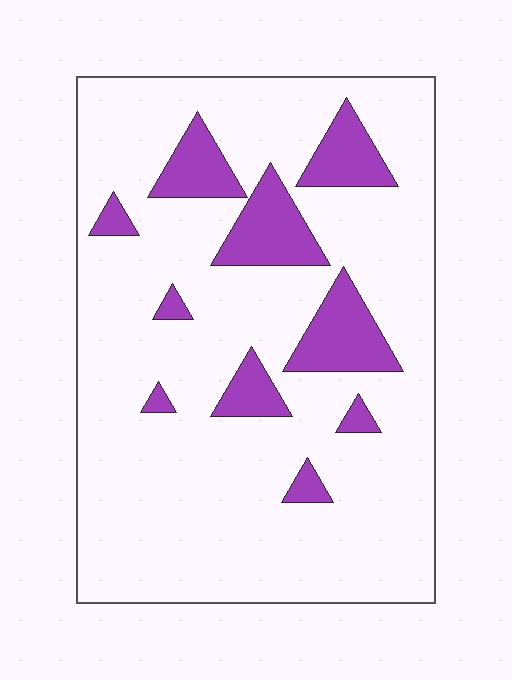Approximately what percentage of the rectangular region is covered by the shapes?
Approximately 15%.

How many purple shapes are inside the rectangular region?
10.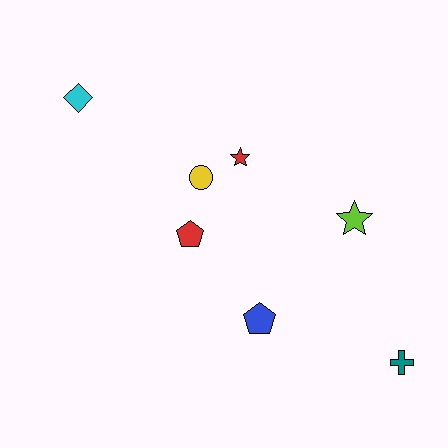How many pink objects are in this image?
There are no pink objects.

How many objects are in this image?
There are 7 objects.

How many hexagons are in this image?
There are no hexagons.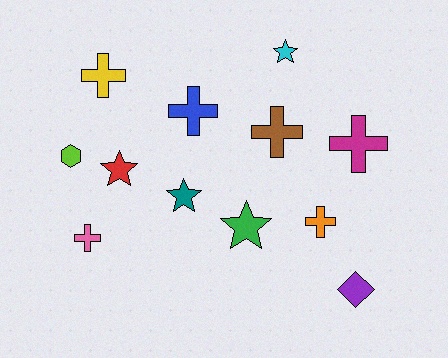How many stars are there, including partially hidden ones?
There are 4 stars.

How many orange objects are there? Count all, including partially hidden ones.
There is 1 orange object.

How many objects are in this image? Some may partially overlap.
There are 12 objects.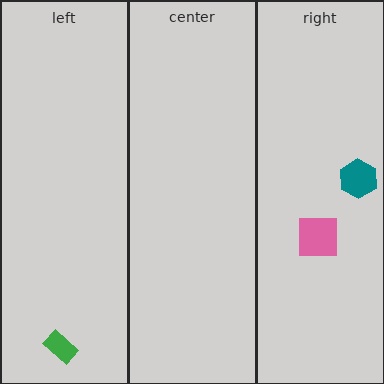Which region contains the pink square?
The right region.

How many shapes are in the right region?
2.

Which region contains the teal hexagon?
The right region.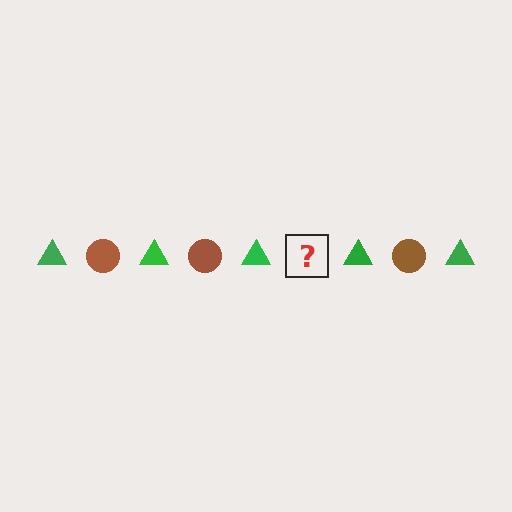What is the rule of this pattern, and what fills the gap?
The rule is that the pattern alternates between green triangle and brown circle. The gap should be filled with a brown circle.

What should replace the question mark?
The question mark should be replaced with a brown circle.